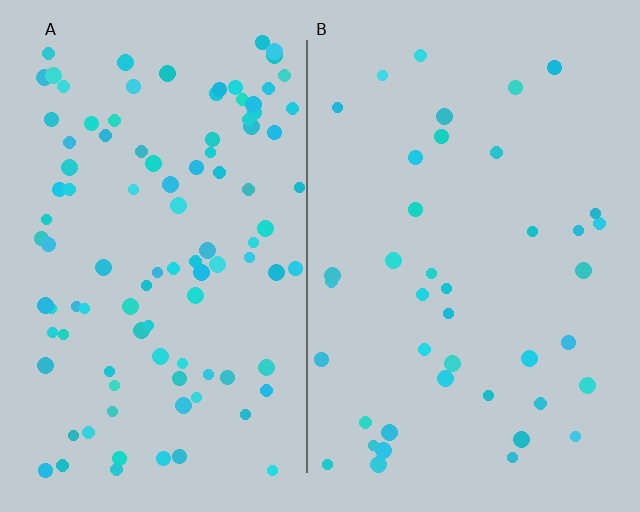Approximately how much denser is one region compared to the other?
Approximately 2.5× — region A over region B.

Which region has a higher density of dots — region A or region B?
A (the left).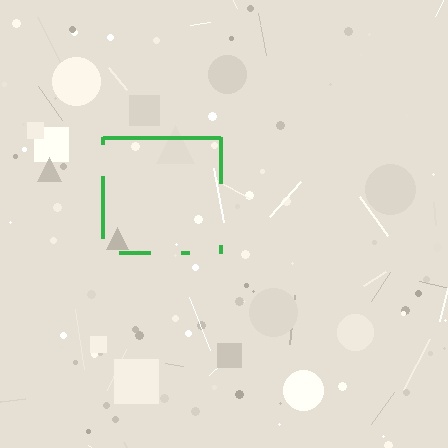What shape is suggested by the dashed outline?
The dashed outline suggests a square.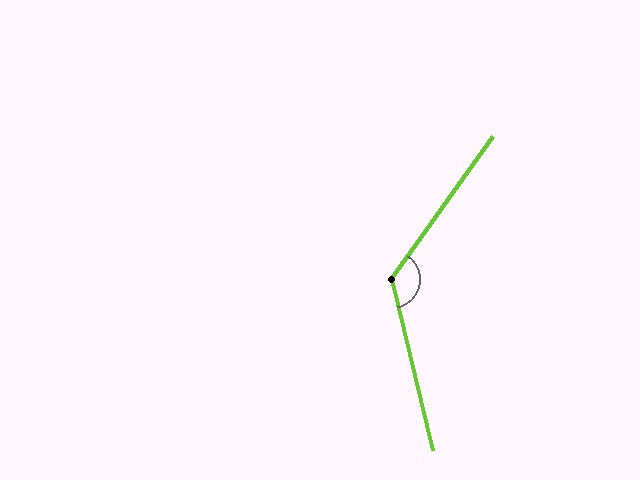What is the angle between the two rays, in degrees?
Approximately 131 degrees.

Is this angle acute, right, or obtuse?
It is obtuse.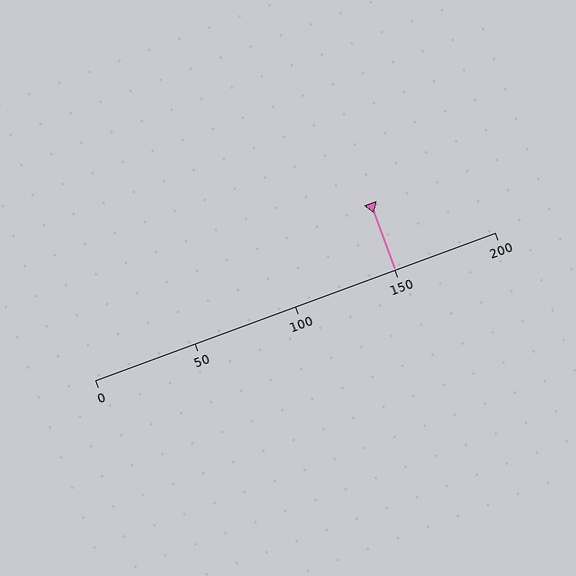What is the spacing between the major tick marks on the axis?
The major ticks are spaced 50 apart.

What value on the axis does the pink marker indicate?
The marker indicates approximately 150.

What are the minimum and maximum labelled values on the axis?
The axis runs from 0 to 200.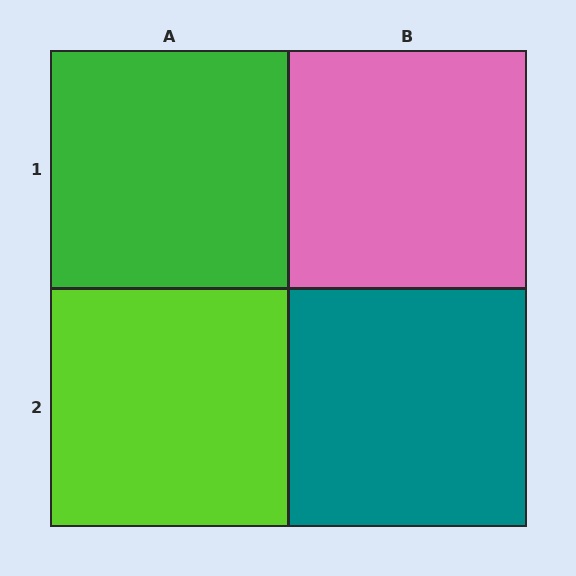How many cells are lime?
1 cell is lime.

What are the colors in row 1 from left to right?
Green, pink.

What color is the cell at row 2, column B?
Teal.